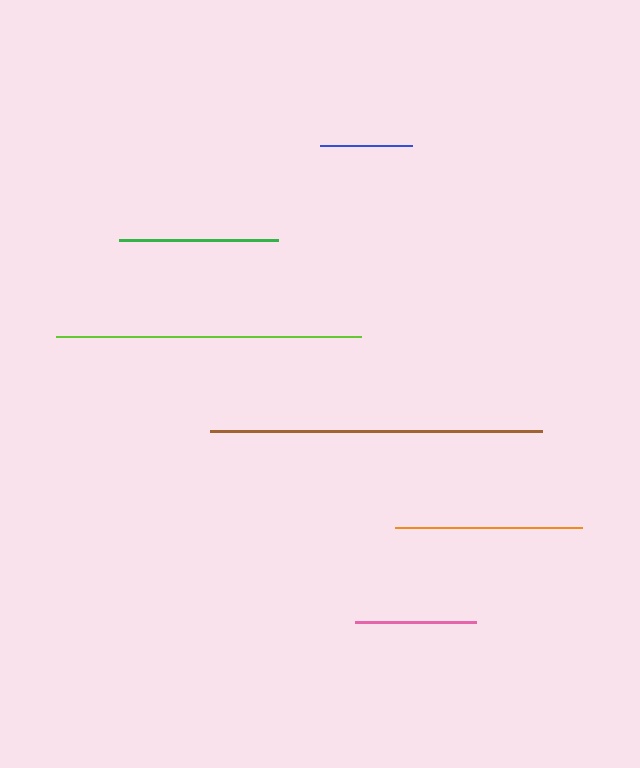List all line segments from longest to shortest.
From longest to shortest: brown, lime, orange, green, pink, blue.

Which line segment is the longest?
The brown line is the longest at approximately 332 pixels.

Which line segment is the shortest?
The blue line is the shortest at approximately 92 pixels.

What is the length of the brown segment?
The brown segment is approximately 332 pixels long.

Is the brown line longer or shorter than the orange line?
The brown line is longer than the orange line.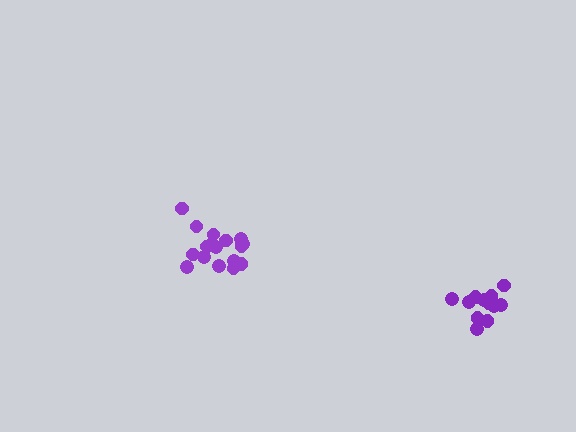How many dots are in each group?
Group 1: 17 dots, Group 2: 13 dots (30 total).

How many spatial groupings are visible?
There are 2 spatial groupings.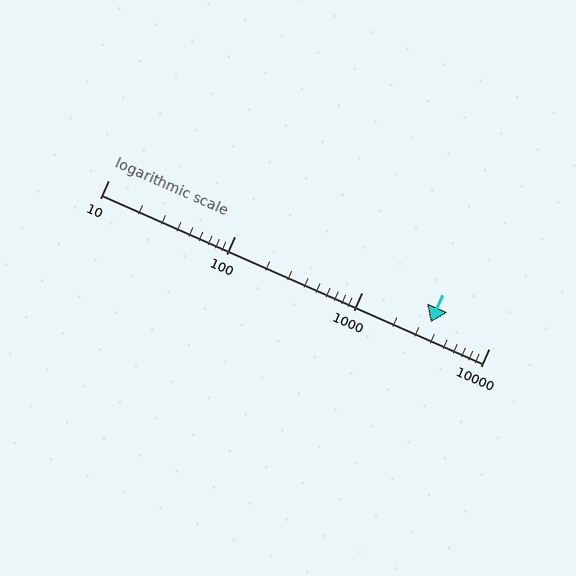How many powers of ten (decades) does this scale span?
The scale spans 3 decades, from 10 to 10000.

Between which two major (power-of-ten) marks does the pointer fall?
The pointer is between 1000 and 10000.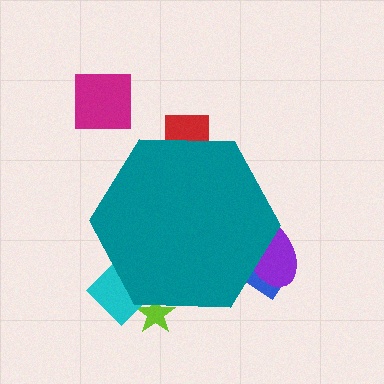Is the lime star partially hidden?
Yes, the lime star is partially hidden behind the teal hexagon.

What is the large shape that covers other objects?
A teal hexagon.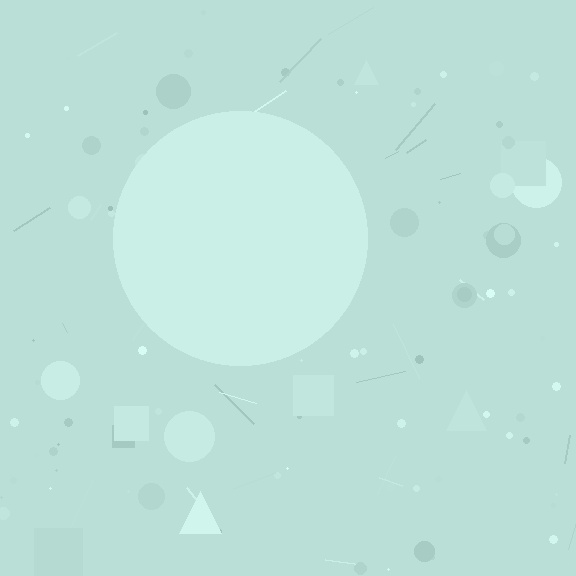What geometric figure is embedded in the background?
A circle is embedded in the background.